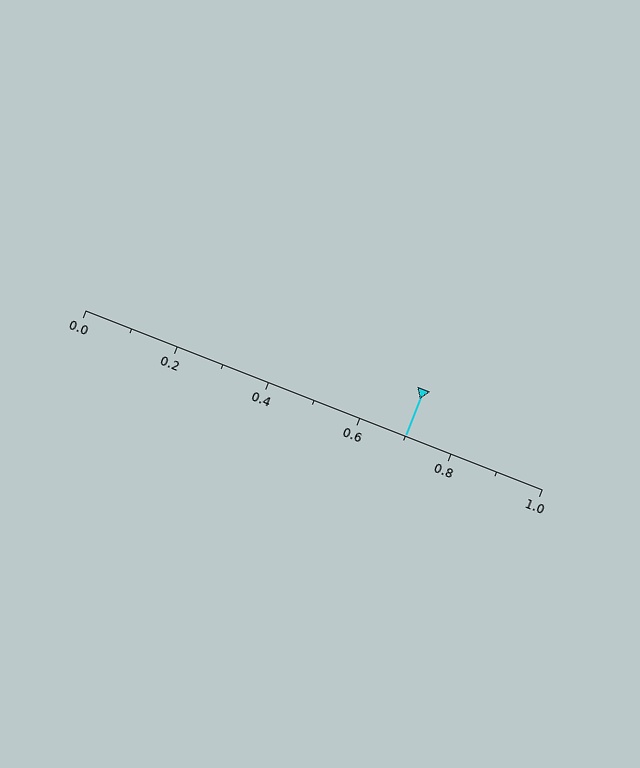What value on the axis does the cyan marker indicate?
The marker indicates approximately 0.7.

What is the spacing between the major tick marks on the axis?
The major ticks are spaced 0.2 apart.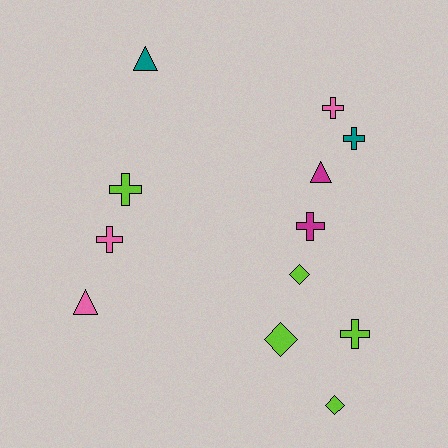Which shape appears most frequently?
Cross, with 6 objects.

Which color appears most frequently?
Lime, with 5 objects.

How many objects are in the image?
There are 12 objects.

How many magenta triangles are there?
There is 1 magenta triangle.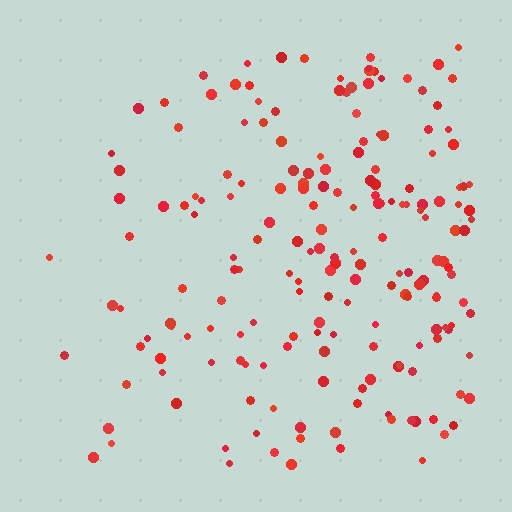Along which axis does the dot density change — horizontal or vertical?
Horizontal.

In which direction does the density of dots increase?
From left to right, with the right side densest.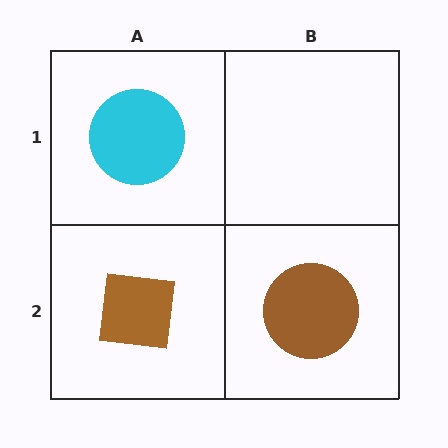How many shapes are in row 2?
2 shapes.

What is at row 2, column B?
A brown circle.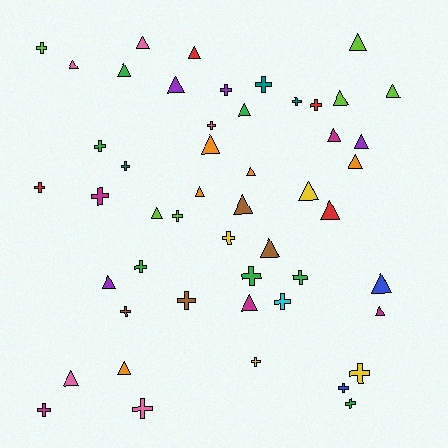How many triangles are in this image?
There are 26 triangles.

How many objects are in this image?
There are 50 objects.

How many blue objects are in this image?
There are 2 blue objects.